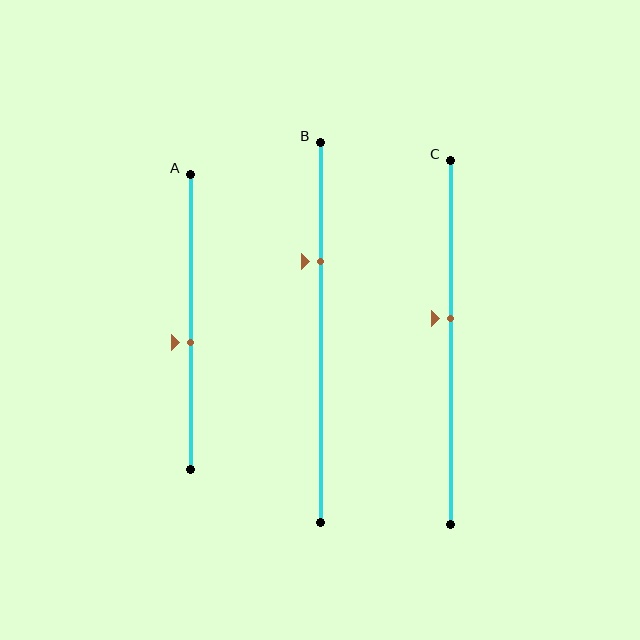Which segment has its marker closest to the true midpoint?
Segment C has its marker closest to the true midpoint.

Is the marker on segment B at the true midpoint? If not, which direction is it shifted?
No, the marker on segment B is shifted upward by about 19% of the segment length.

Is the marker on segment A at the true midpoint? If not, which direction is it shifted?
No, the marker on segment A is shifted downward by about 7% of the segment length.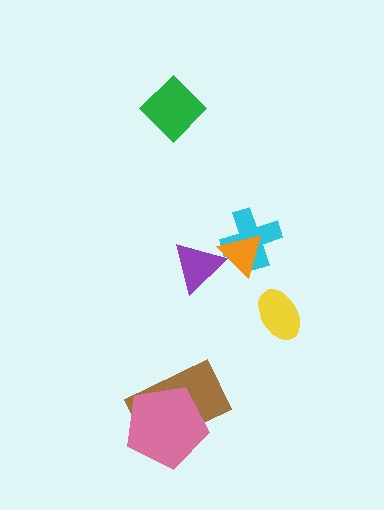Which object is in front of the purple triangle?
The orange triangle is in front of the purple triangle.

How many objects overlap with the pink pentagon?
1 object overlaps with the pink pentagon.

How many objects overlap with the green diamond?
0 objects overlap with the green diamond.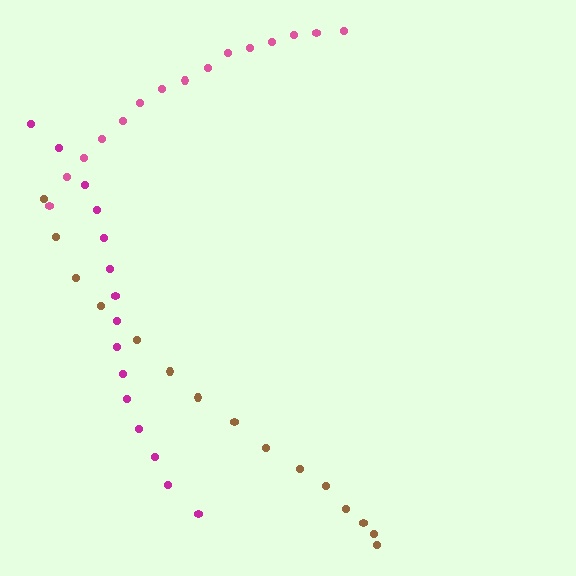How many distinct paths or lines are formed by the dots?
There are 3 distinct paths.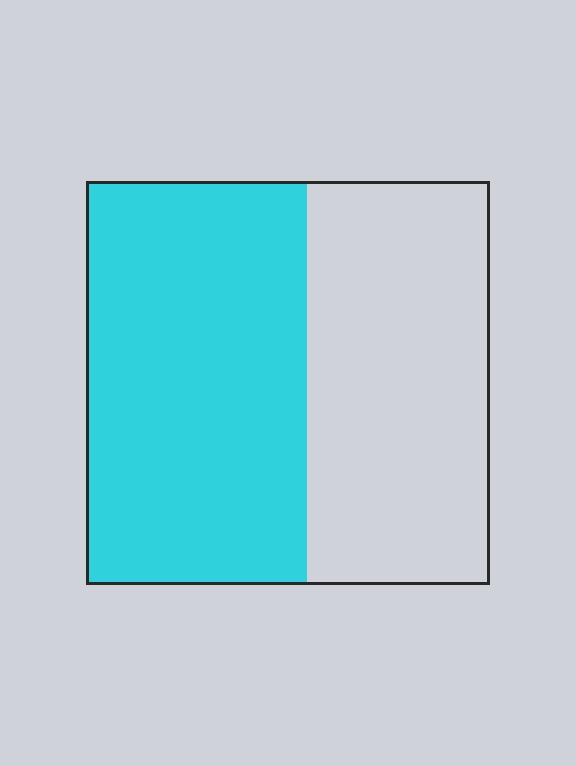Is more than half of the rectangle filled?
Yes.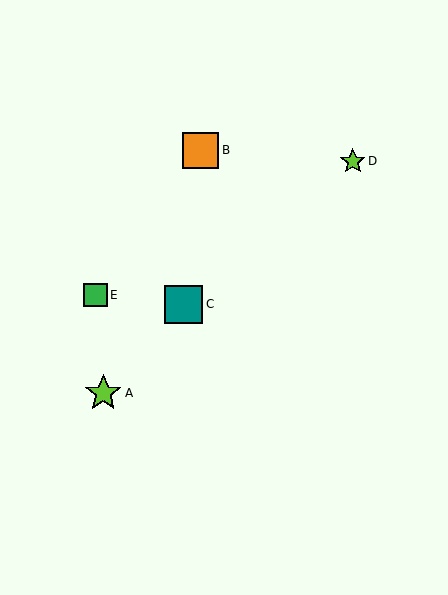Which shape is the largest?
The teal square (labeled C) is the largest.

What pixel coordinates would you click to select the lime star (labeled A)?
Click at (103, 393) to select the lime star A.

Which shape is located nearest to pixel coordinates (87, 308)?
The green square (labeled E) at (95, 295) is nearest to that location.